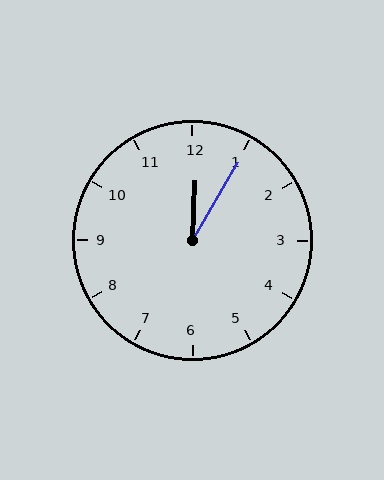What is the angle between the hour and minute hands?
Approximately 28 degrees.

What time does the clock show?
12:05.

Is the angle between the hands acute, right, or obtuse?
It is acute.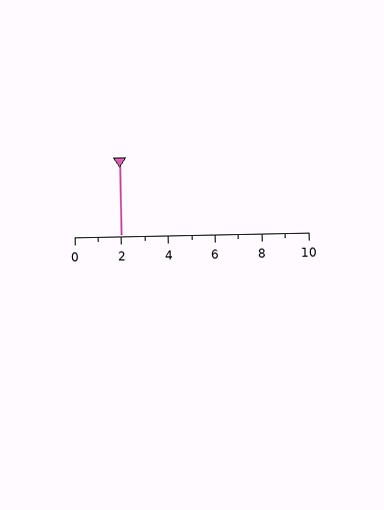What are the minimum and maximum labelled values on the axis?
The axis runs from 0 to 10.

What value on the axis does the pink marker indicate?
The marker indicates approximately 2.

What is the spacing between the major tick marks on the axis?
The major ticks are spaced 2 apart.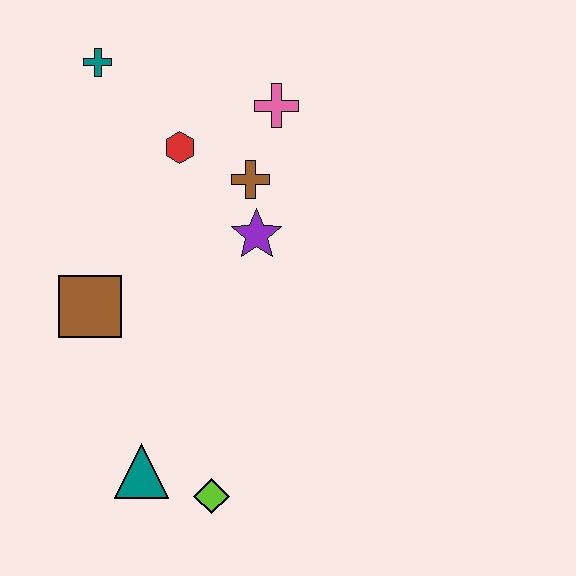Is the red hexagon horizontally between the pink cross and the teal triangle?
Yes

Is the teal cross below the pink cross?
No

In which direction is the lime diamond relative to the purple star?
The lime diamond is below the purple star.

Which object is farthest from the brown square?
The pink cross is farthest from the brown square.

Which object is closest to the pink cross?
The brown cross is closest to the pink cross.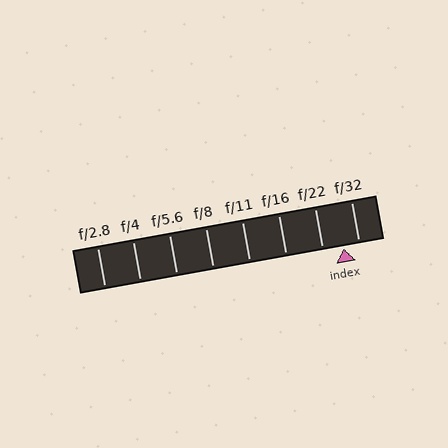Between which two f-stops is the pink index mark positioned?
The index mark is between f/22 and f/32.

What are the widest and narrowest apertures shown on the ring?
The widest aperture shown is f/2.8 and the narrowest is f/32.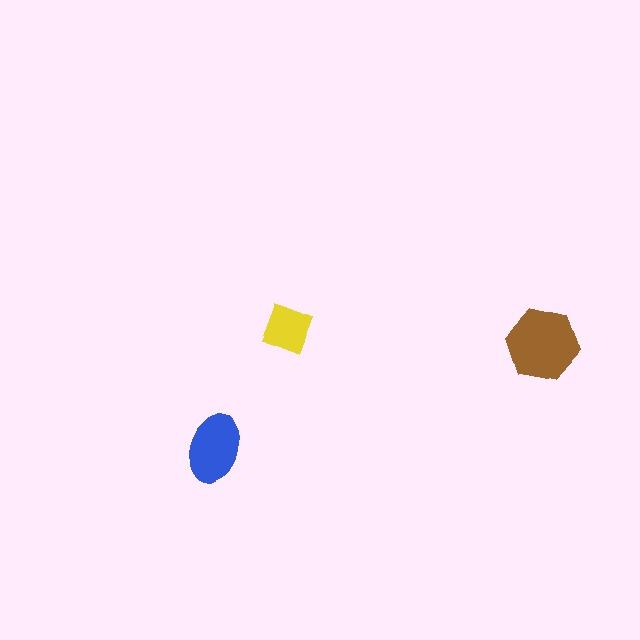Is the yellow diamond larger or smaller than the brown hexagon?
Smaller.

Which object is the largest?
The brown hexagon.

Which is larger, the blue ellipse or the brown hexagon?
The brown hexagon.